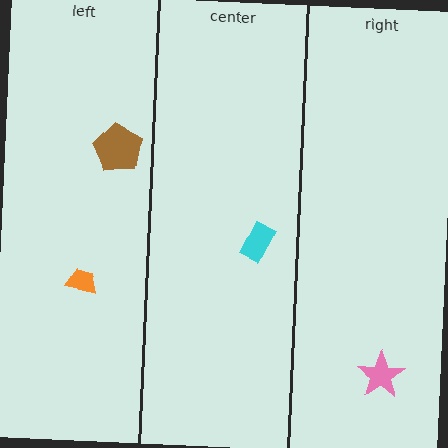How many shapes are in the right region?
1.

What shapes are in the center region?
The cyan rectangle.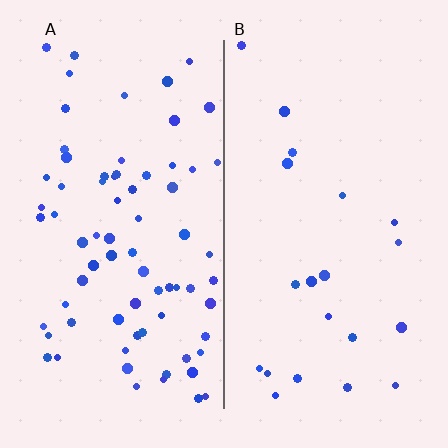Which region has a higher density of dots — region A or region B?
A (the left).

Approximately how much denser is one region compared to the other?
Approximately 3.5× — region A over region B.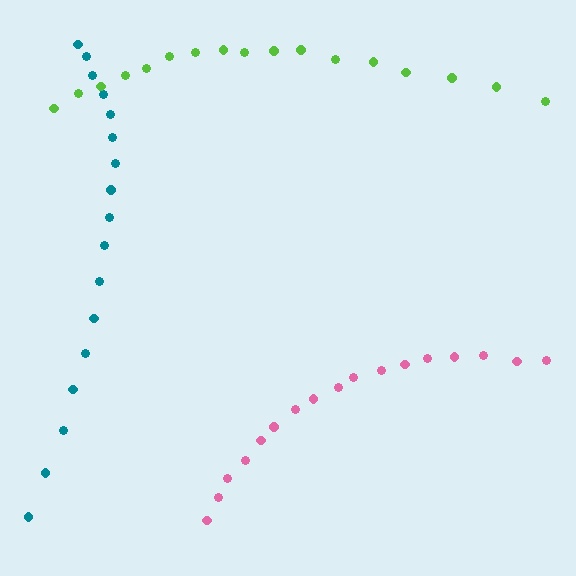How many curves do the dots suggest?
There are 3 distinct paths.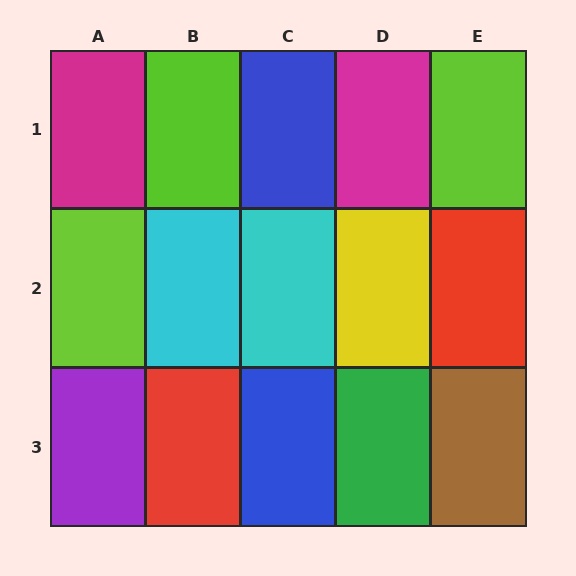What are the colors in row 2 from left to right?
Lime, cyan, cyan, yellow, red.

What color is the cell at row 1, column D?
Magenta.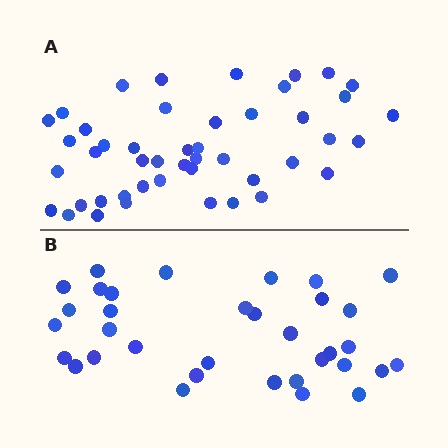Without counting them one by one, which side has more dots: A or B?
Region A (the top region) has more dots.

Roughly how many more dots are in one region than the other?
Region A has roughly 12 or so more dots than region B.